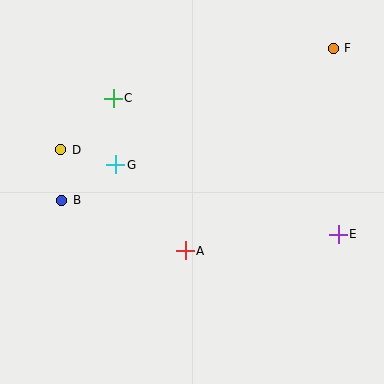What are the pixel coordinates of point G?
Point G is at (116, 165).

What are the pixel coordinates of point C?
Point C is at (113, 98).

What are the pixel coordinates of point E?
Point E is at (338, 234).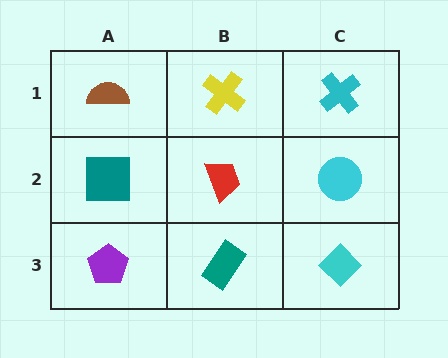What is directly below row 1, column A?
A teal square.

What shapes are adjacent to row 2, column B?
A yellow cross (row 1, column B), a teal rectangle (row 3, column B), a teal square (row 2, column A), a cyan circle (row 2, column C).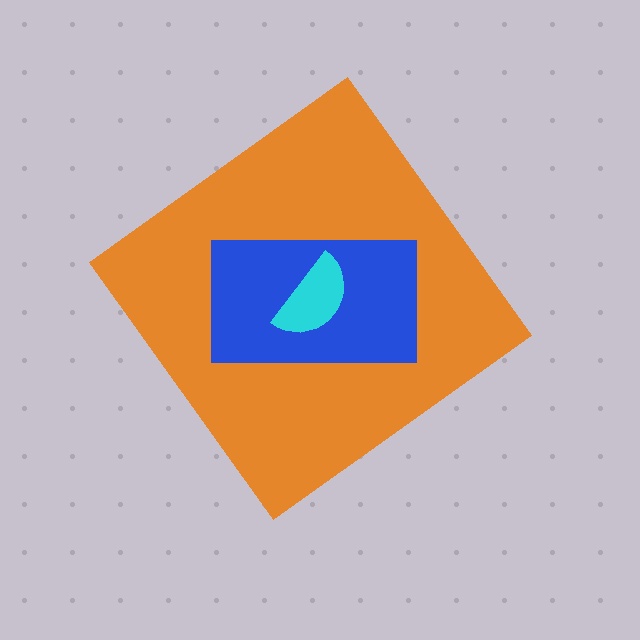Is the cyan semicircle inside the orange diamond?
Yes.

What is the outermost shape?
The orange diamond.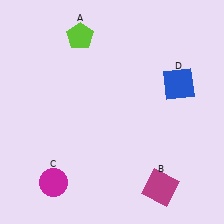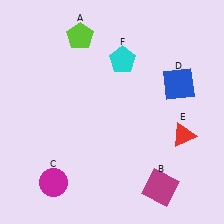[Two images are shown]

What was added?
A red triangle (E), a cyan pentagon (F) were added in Image 2.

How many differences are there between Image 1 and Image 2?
There are 2 differences between the two images.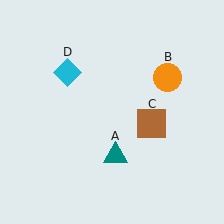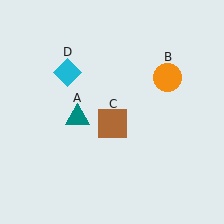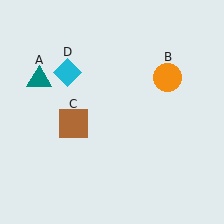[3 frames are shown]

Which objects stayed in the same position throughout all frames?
Orange circle (object B) and cyan diamond (object D) remained stationary.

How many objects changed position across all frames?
2 objects changed position: teal triangle (object A), brown square (object C).